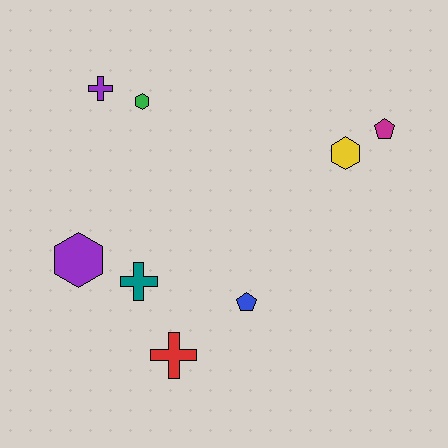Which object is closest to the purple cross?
The green hexagon is closest to the purple cross.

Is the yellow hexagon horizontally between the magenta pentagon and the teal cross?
Yes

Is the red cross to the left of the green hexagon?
No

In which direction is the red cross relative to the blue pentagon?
The red cross is to the left of the blue pentagon.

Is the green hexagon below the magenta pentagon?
No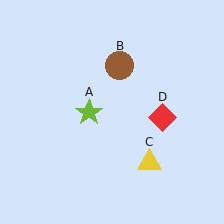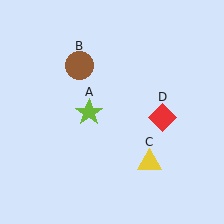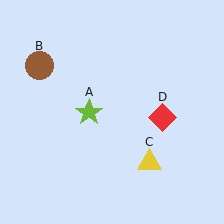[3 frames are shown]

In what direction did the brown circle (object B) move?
The brown circle (object B) moved left.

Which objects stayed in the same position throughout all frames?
Lime star (object A) and yellow triangle (object C) and red diamond (object D) remained stationary.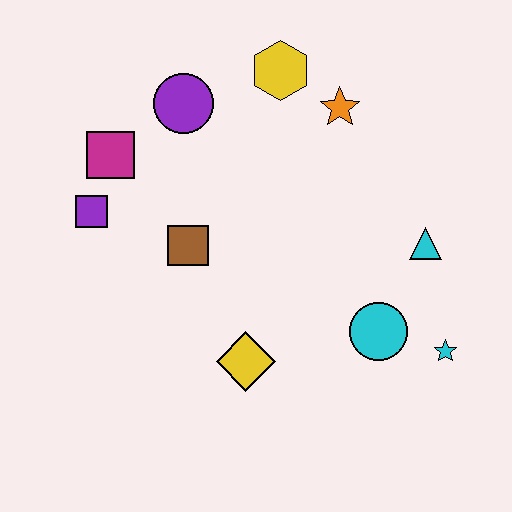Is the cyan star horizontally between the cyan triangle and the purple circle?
No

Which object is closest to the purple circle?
The magenta square is closest to the purple circle.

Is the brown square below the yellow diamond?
No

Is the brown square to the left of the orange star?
Yes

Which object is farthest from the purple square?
The cyan star is farthest from the purple square.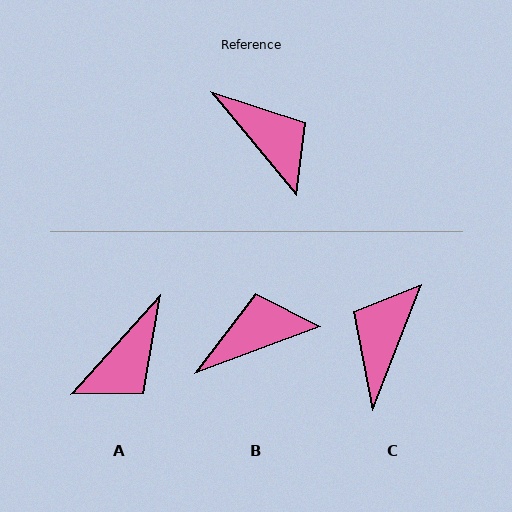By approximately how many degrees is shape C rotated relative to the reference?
Approximately 119 degrees counter-clockwise.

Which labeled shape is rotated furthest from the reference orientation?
C, about 119 degrees away.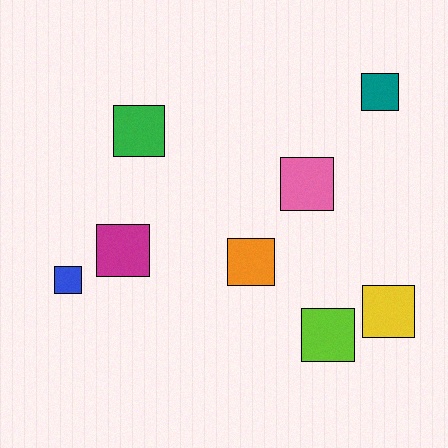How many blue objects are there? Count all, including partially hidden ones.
There is 1 blue object.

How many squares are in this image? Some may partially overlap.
There are 8 squares.